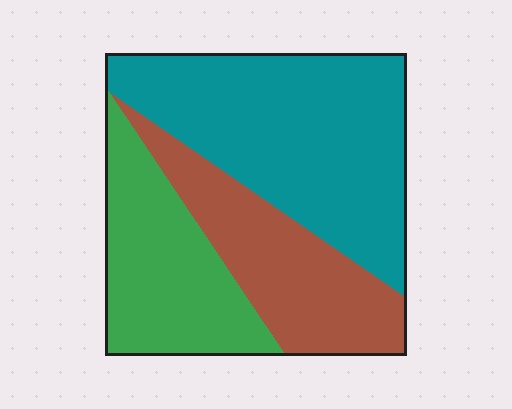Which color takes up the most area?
Teal, at roughly 45%.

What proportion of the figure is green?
Green takes up between a sixth and a third of the figure.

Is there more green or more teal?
Teal.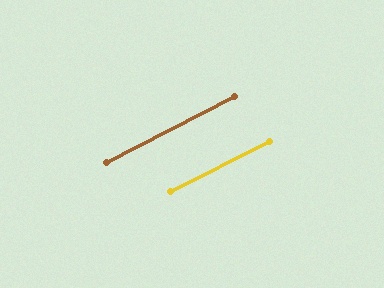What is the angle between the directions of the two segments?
Approximately 0 degrees.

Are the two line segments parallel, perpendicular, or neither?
Parallel — their directions differ by only 0.0°.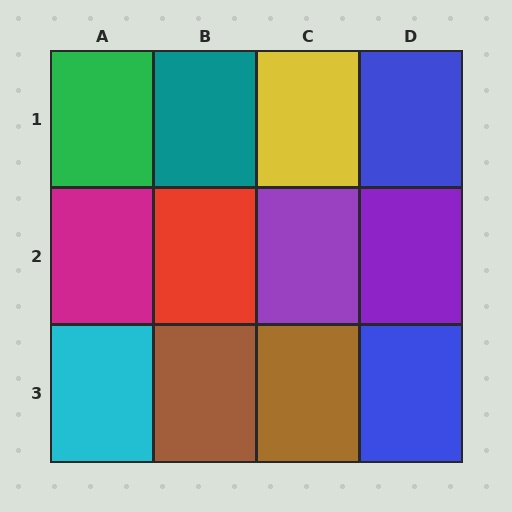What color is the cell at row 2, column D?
Purple.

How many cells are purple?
2 cells are purple.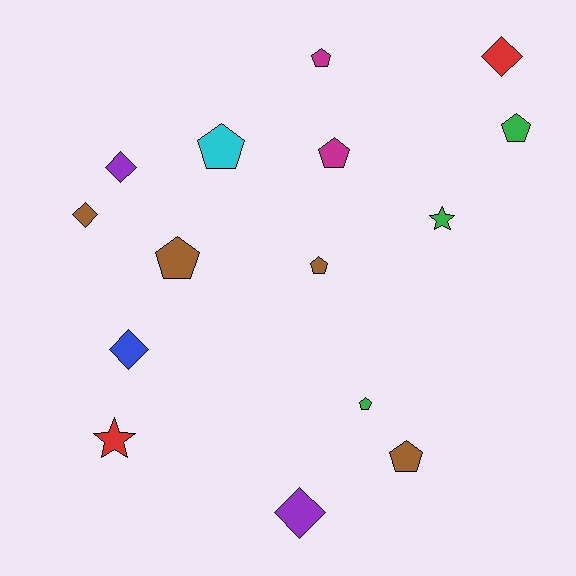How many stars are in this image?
There are 2 stars.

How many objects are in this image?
There are 15 objects.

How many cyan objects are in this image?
There is 1 cyan object.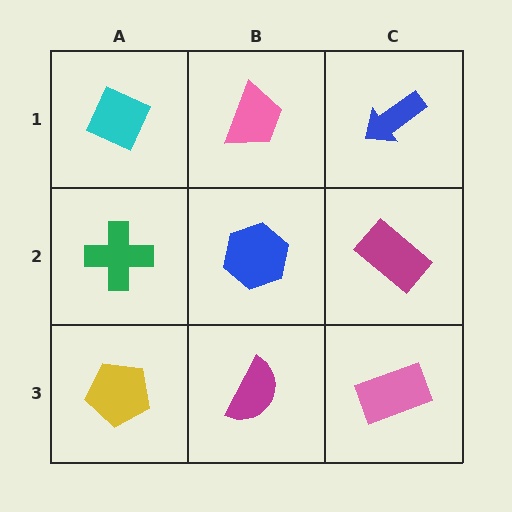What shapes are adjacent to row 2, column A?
A cyan diamond (row 1, column A), a yellow pentagon (row 3, column A), a blue hexagon (row 2, column B).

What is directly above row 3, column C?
A magenta rectangle.